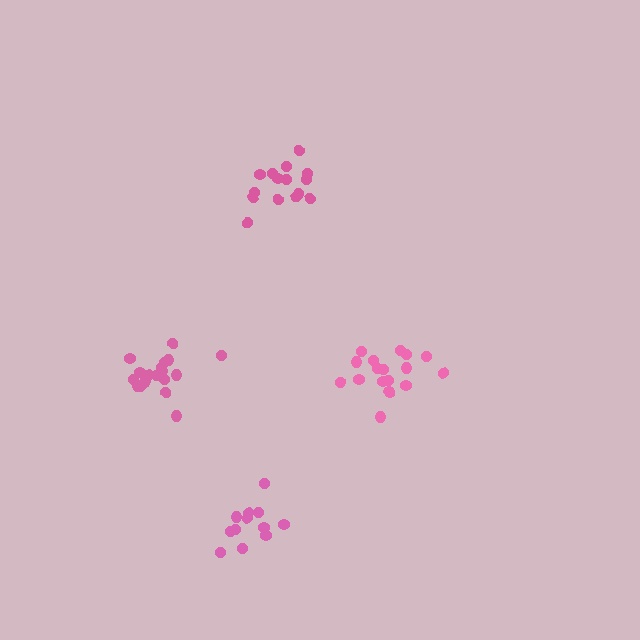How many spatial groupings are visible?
There are 4 spatial groupings.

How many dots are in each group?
Group 1: 12 dots, Group 2: 18 dots, Group 3: 17 dots, Group 4: 15 dots (62 total).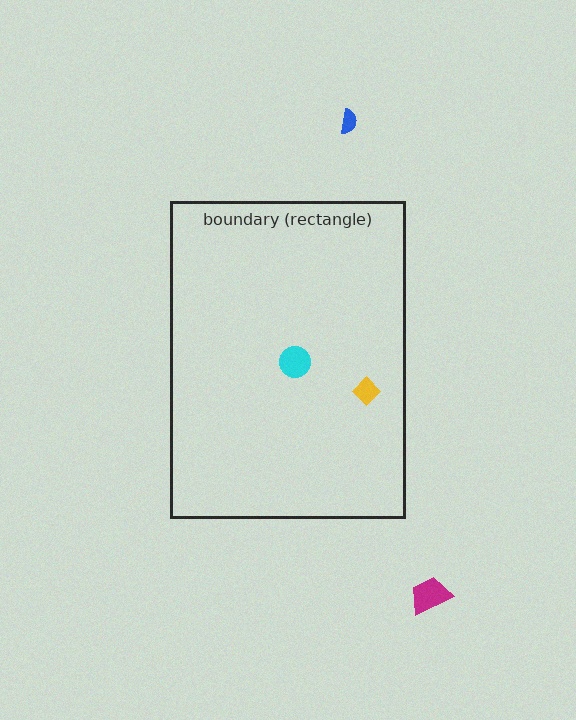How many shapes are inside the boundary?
2 inside, 2 outside.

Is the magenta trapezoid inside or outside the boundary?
Outside.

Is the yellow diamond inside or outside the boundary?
Inside.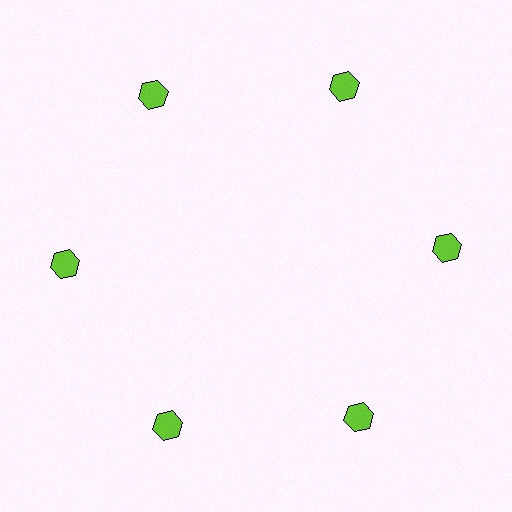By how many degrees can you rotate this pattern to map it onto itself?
The pattern maps onto itself every 60 degrees of rotation.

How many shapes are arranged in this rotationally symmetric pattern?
There are 6 shapes, arranged in 6 groups of 1.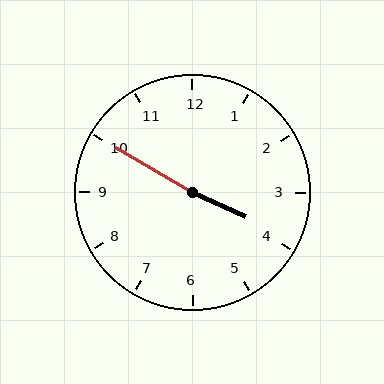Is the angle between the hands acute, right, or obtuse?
It is obtuse.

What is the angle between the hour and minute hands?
Approximately 175 degrees.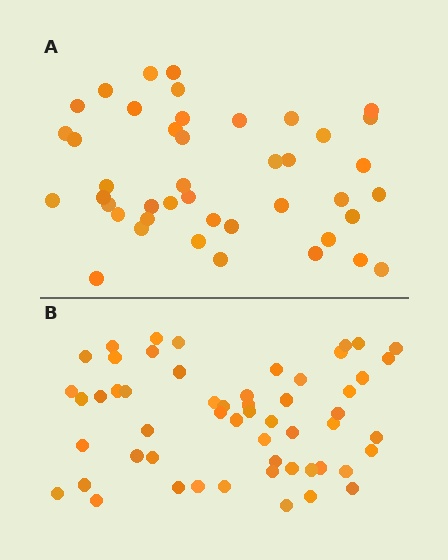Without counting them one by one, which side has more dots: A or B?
Region B (the bottom region) has more dots.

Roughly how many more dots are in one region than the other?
Region B has roughly 12 or so more dots than region A.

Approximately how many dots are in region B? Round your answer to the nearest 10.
About 60 dots. (The exact count is 55, which rounds to 60.)